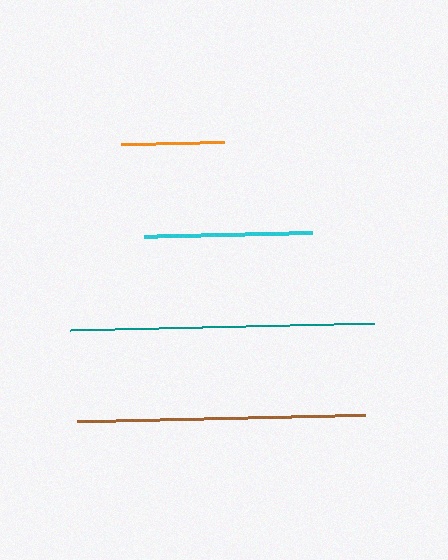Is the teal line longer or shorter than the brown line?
The teal line is longer than the brown line.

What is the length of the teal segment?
The teal segment is approximately 305 pixels long.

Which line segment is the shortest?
The orange line is the shortest at approximately 103 pixels.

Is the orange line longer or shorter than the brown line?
The brown line is longer than the orange line.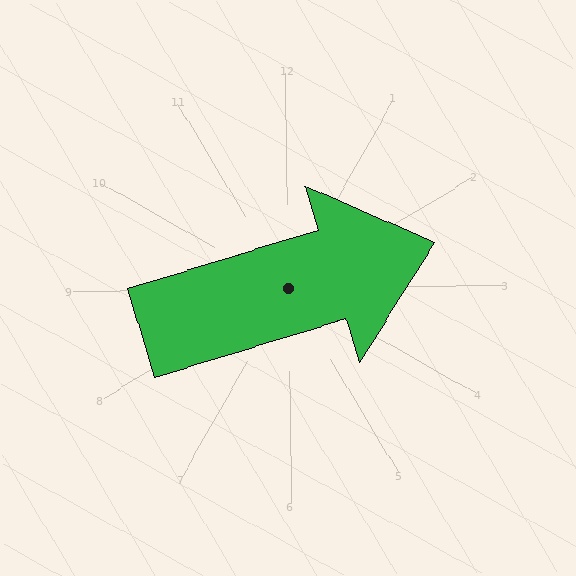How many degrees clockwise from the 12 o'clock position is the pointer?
Approximately 74 degrees.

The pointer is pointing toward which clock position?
Roughly 2 o'clock.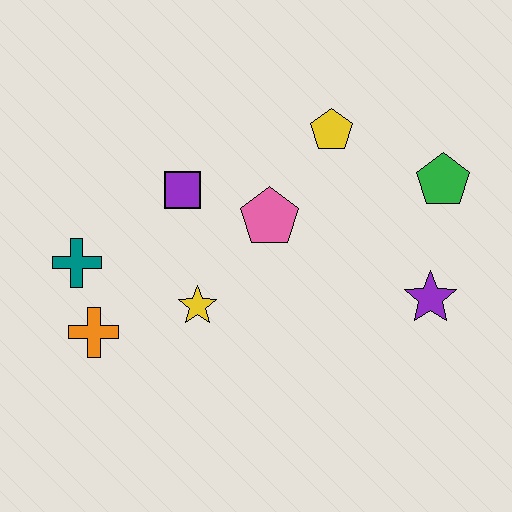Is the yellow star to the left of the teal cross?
No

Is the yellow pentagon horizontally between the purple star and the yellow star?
Yes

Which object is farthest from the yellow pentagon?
The orange cross is farthest from the yellow pentagon.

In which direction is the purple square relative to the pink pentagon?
The purple square is to the left of the pink pentagon.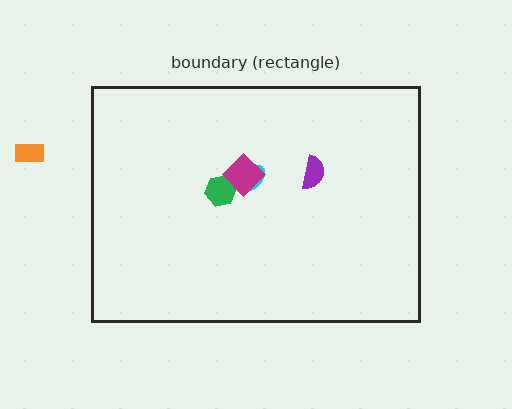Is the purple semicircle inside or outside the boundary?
Inside.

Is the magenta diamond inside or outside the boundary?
Inside.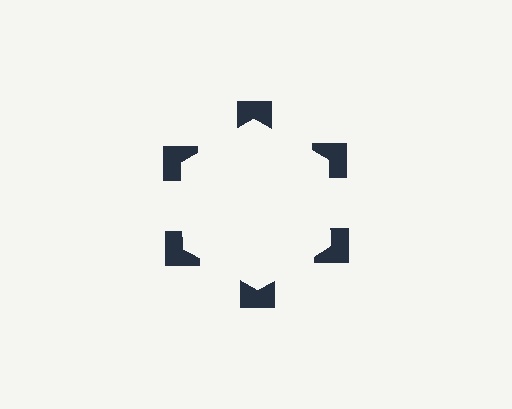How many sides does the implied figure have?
6 sides.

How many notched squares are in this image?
There are 6 — one at each vertex of the illusory hexagon.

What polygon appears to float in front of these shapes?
An illusory hexagon — its edges are inferred from the aligned wedge cuts in the notched squares, not physically drawn.